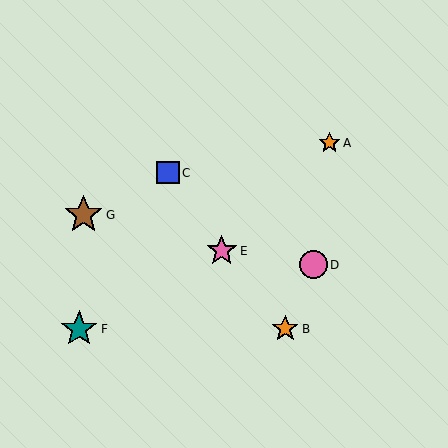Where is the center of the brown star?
The center of the brown star is at (84, 215).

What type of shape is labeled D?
Shape D is a pink circle.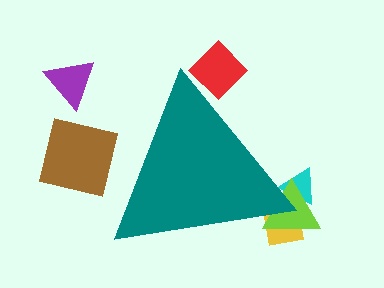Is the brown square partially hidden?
No, the brown square is fully visible.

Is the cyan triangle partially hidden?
Yes, the cyan triangle is partially hidden behind the teal triangle.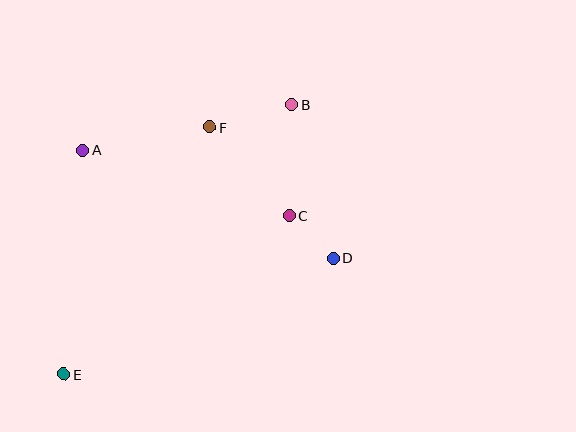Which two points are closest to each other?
Points C and D are closest to each other.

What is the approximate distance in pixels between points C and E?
The distance between C and E is approximately 276 pixels.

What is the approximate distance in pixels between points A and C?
The distance between A and C is approximately 216 pixels.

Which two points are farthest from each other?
Points B and E are farthest from each other.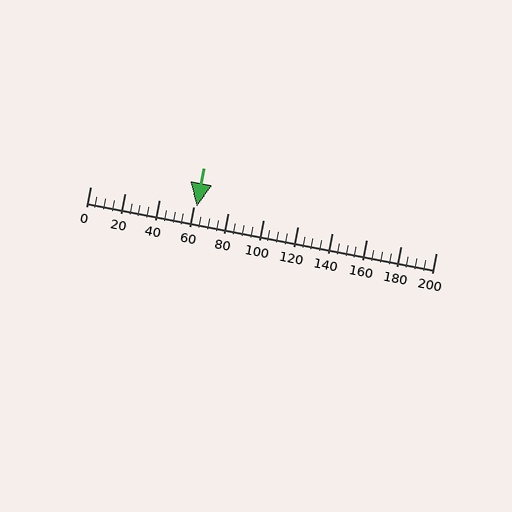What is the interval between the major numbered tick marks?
The major tick marks are spaced 20 units apart.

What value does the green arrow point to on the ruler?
The green arrow points to approximately 61.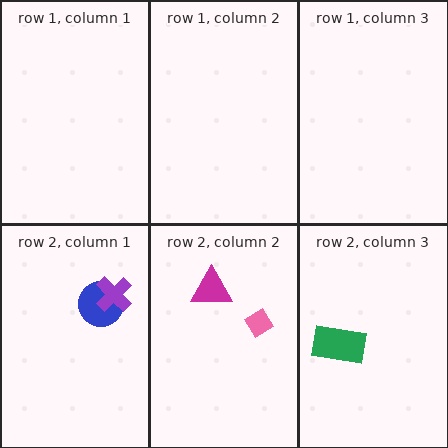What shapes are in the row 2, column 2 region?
The magenta triangle, the pink diamond.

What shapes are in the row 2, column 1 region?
The blue circle, the purple cross.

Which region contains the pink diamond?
The row 2, column 2 region.